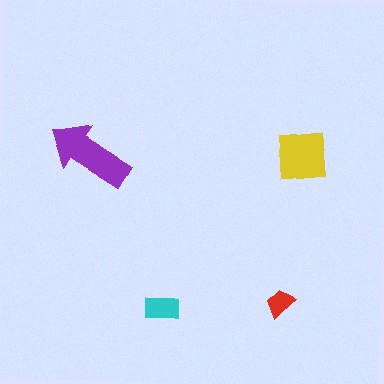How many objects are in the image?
There are 4 objects in the image.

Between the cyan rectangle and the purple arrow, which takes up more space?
The purple arrow.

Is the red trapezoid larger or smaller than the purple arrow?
Smaller.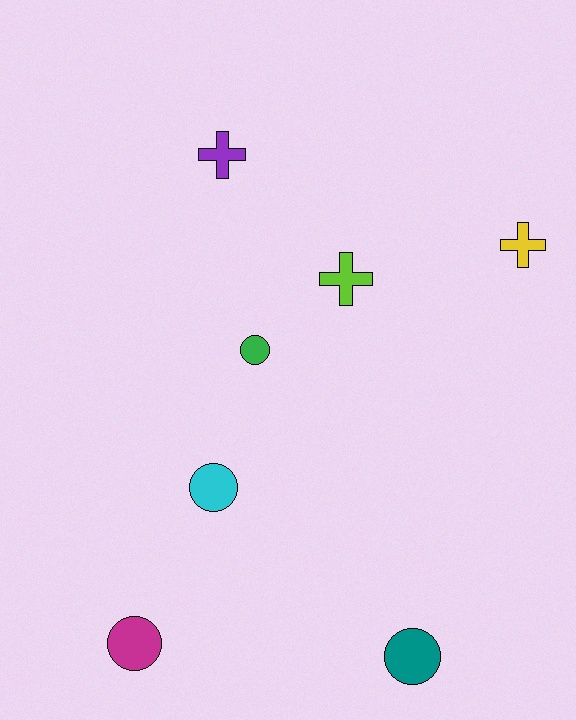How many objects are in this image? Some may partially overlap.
There are 7 objects.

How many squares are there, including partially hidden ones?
There are no squares.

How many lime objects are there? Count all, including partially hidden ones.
There is 1 lime object.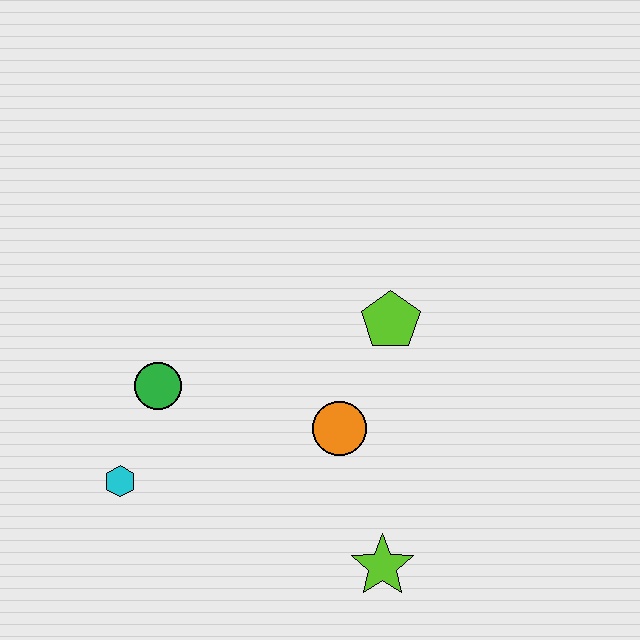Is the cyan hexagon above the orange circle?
No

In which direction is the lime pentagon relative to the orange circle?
The lime pentagon is above the orange circle.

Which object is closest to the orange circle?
The lime pentagon is closest to the orange circle.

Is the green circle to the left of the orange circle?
Yes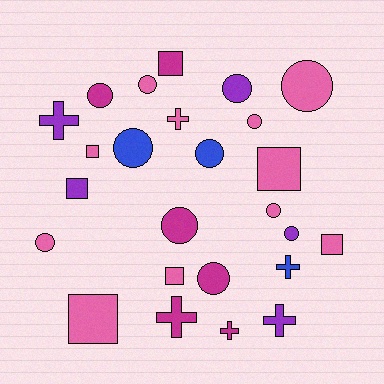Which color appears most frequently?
Pink, with 11 objects.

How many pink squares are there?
There are 5 pink squares.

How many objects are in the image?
There are 25 objects.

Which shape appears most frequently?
Circle, with 12 objects.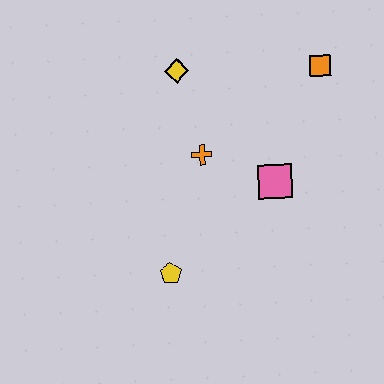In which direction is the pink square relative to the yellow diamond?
The pink square is below the yellow diamond.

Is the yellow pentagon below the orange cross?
Yes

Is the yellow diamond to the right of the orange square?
No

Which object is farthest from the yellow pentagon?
The orange square is farthest from the yellow pentagon.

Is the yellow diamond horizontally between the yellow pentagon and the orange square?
Yes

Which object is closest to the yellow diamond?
The orange cross is closest to the yellow diamond.